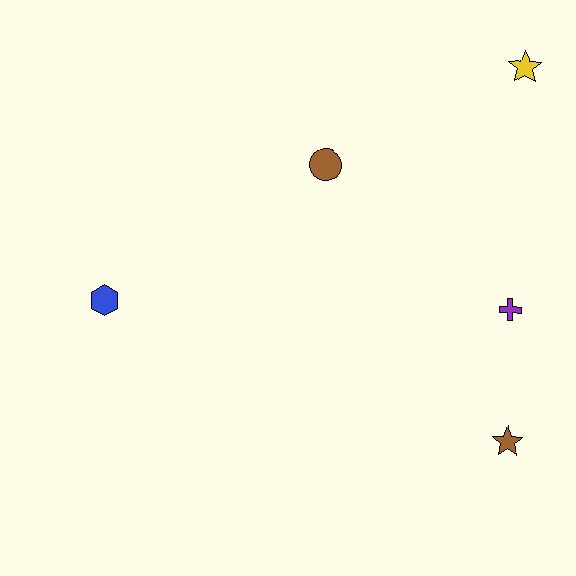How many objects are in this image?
There are 5 objects.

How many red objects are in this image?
There are no red objects.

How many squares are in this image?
There are no squares.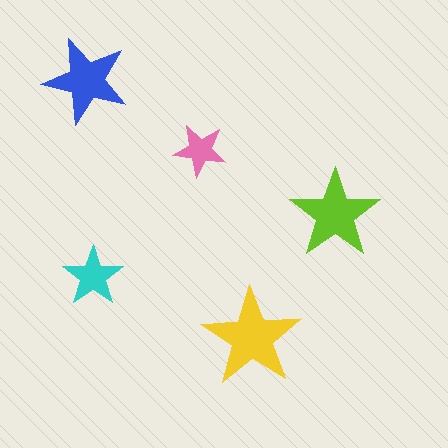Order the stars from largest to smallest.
the yellow one, the lime one, the blue one, the cyan one, the pink one.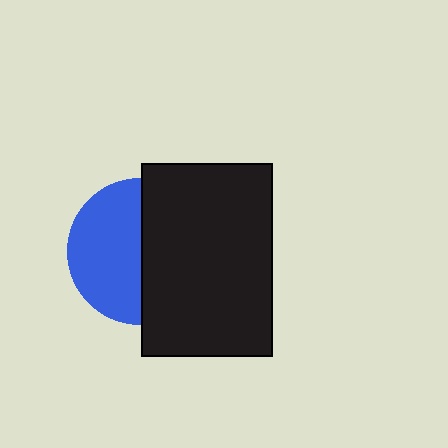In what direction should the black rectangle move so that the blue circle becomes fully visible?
The black rectangle should move right. That is the shortest direction to clear the overlap and leave the blue circle fully visible.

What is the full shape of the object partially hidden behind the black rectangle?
The partially hidden object is a blue circle.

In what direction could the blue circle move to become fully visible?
The blue circle could move left. That would shift it out from behind the black rectangle entirely.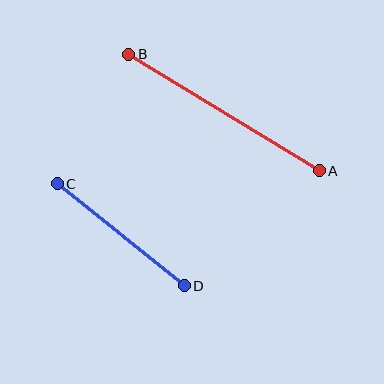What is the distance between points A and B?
The distance is approximately 223 pixels.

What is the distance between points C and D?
The distance is approximately 163 pixels.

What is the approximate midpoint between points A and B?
The midpoint is at approximately (224, 112) pixels.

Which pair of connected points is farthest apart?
Points A and B are farthest apart.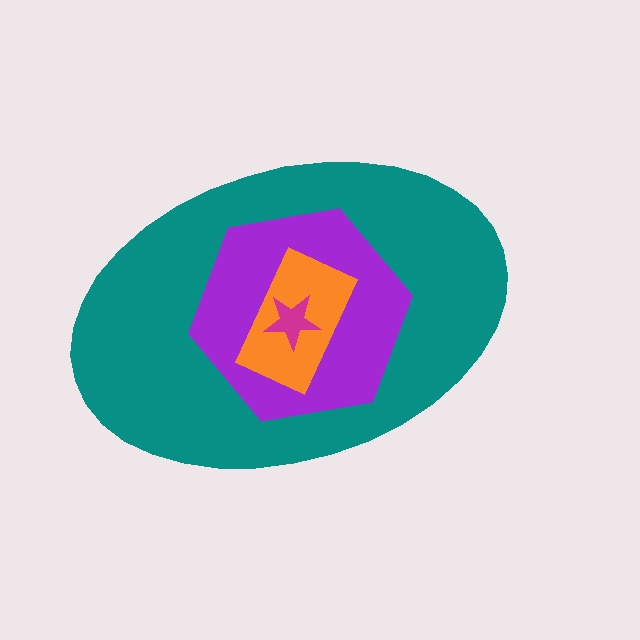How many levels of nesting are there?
4.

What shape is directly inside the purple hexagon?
The orange rectangle.